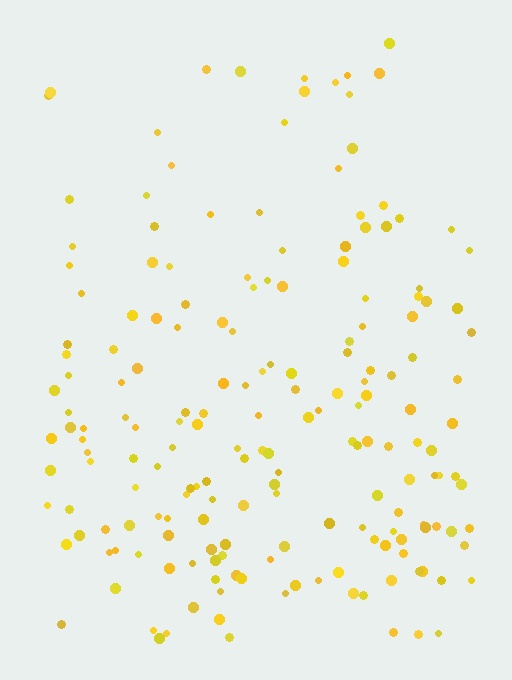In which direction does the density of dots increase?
From top to bottom, with the bottom side densest.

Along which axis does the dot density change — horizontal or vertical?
Vertical.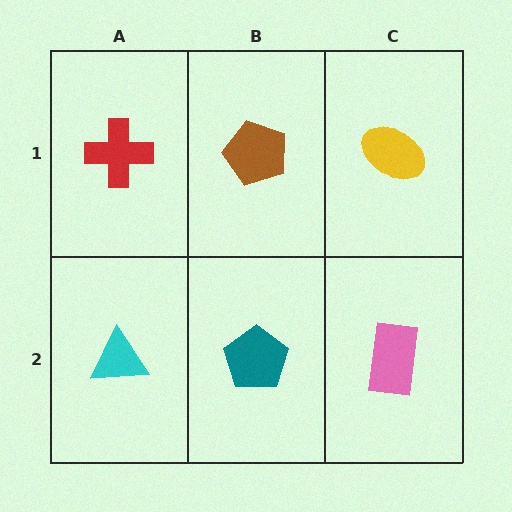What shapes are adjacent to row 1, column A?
A cyan triangle (row 2, column A), a brown pentagon (row 1, column B).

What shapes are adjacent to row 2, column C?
A yellow ellipse (row 1, column C), a teal pentagon (row 2, column B).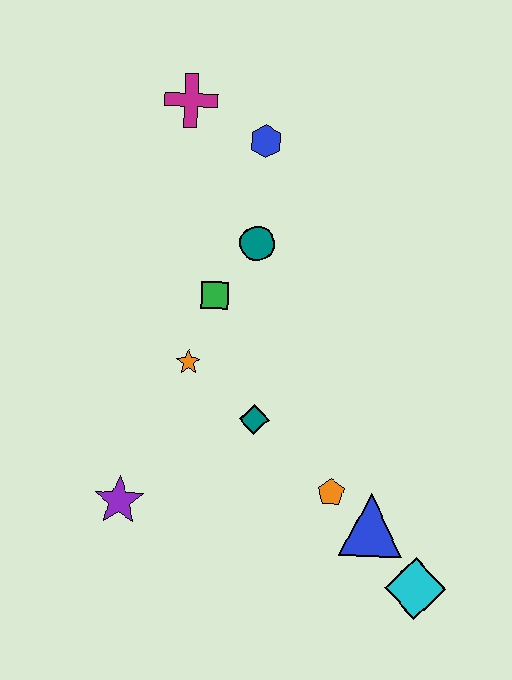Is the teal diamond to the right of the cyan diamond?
No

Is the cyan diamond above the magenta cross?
No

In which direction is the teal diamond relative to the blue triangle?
The teal diamond is to the left of the blue triangle.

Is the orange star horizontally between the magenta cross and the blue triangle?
Yes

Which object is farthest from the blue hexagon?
The cyan diamond is farthest from the blue hexagon.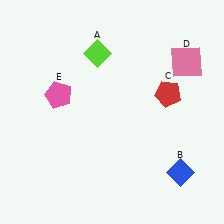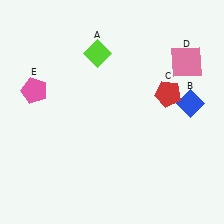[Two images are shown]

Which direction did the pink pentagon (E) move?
The pink pentagon (E) moved left.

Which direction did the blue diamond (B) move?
The blue diamond (B) moved up.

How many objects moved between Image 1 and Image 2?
2 objects moved between the two images.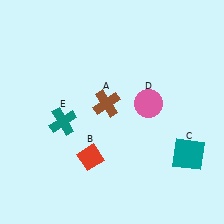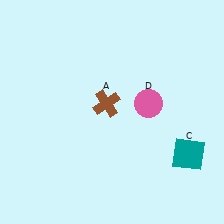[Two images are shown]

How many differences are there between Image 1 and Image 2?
There are 2 differences between the two images.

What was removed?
The teal cross (E), the red diamond (B) were removed in Image 2.